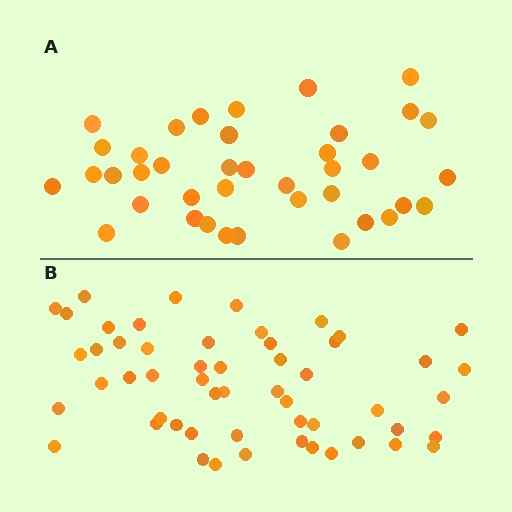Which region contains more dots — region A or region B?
Region B (the bottom region) has more dots.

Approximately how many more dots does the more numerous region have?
Region B has approximately 15 more dots than region A.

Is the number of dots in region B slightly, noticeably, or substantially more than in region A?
Region B has noticeably more, but not dramatically so. The ratio is roughly 1.4 to 1.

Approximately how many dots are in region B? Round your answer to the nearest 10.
About 50 dots. (The exact count is 54, which rounds to 50.)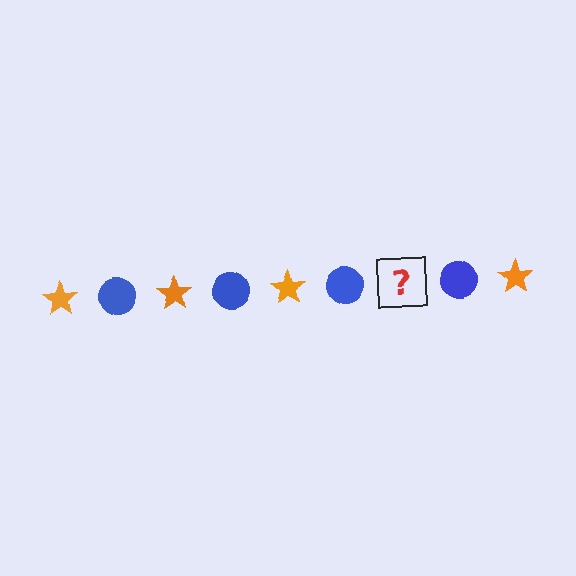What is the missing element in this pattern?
The missing element is an orange star.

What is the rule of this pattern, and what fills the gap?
The rule is that the pattern alternates between orange star and blue circle. The gap should be filled with an orange star.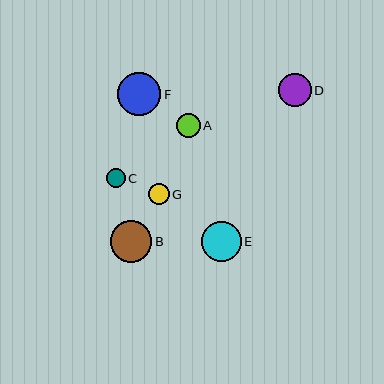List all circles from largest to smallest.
From largest to smallest: F, B, E, D, A, G, C.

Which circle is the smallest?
Circle C is the smallest with a size of approximately 19 pixels.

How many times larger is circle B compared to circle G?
Circle B is approximately 2.0 times the size of circle G.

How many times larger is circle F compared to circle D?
Circle F is approximately 1.3 times the size of circle D.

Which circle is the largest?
Circle F is the largest with a size of approximately 43 pixels.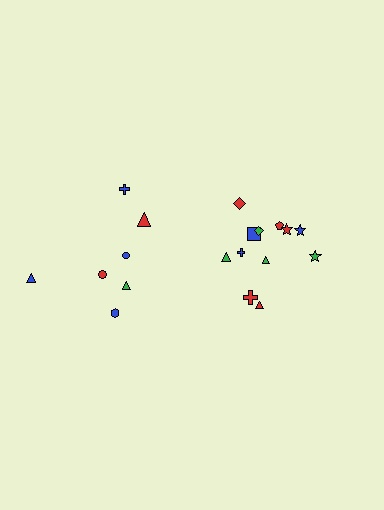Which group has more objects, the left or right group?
The right group.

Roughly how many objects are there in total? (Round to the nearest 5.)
Roughly 20 objects in total.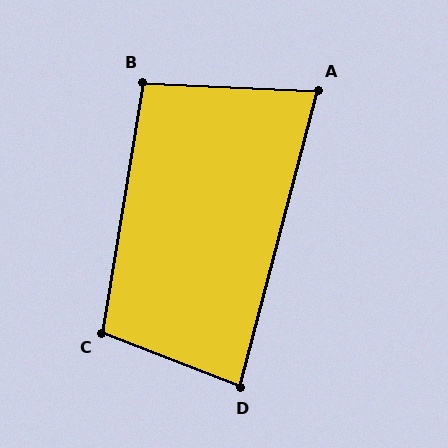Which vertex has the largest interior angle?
C, at approximately 102 degrees.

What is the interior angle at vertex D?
Approximately 84 degrees (acute).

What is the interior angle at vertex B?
Approximately 96 degrees (obtuse).